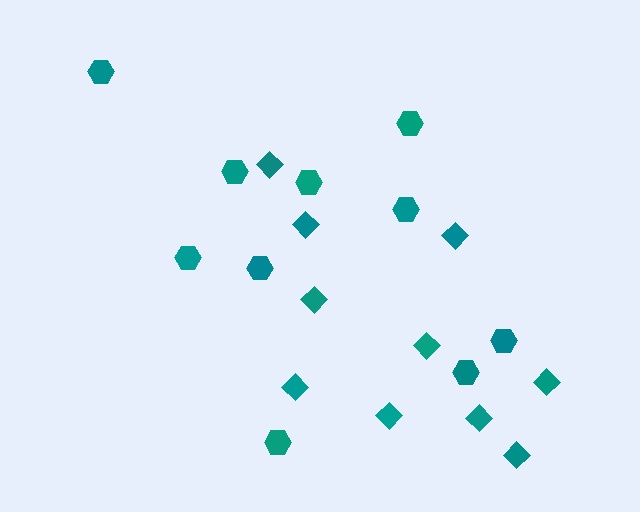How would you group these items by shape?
There are 2 groups: one group of diamonds (10) and one group of hexagons (10).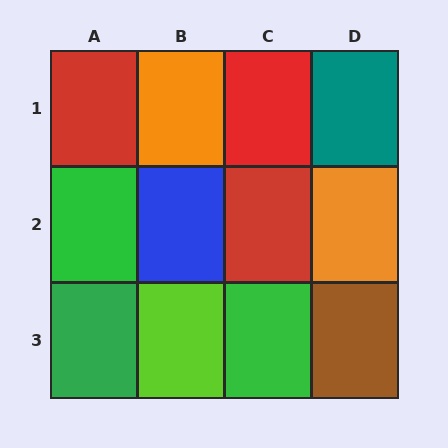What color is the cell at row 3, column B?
Lime.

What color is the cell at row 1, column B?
Orange.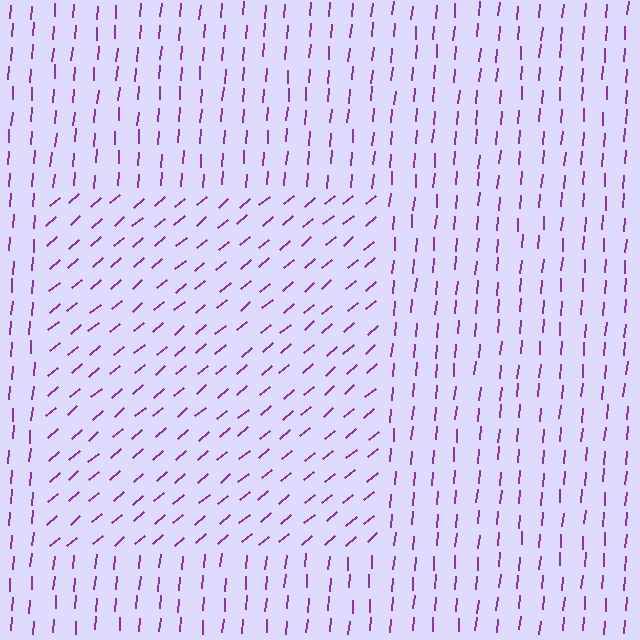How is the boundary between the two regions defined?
The boundary is defined purely by a change in line orientation (approximately 45 degrees difference). All lines are the same color and thickness.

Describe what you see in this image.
The image is filled with small purple line segments. A rectangle region in the image has lines oriented differently from the surrounding lines, creating a visible texture boundary.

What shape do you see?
I see a rectangle.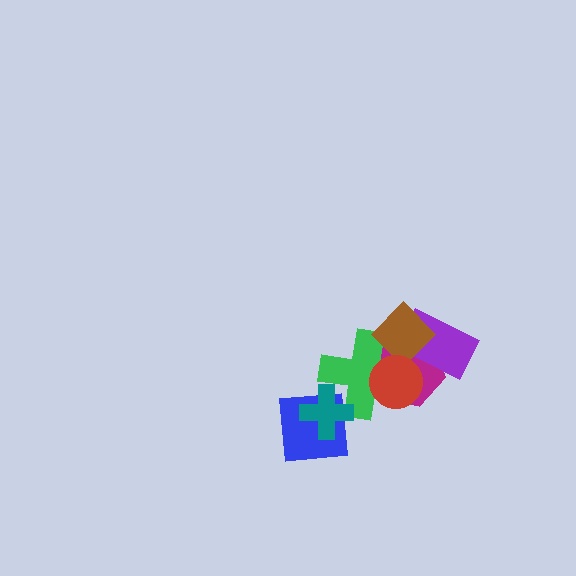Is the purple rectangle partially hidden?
Yes, it is partially covered by another shape.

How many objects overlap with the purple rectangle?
2 objects overlap with the purple rectangle.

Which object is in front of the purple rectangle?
The brown diamond is in front of the purple rectangle.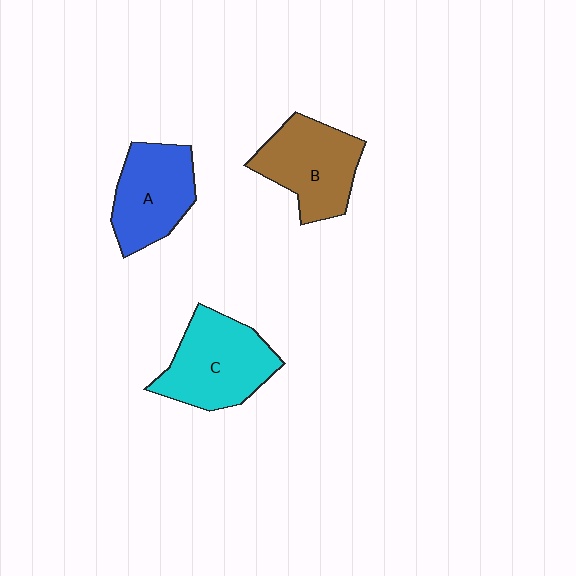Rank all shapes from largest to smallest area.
From largest to smallest: C (cyan), B (brown), A (blue).